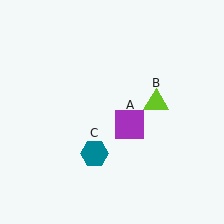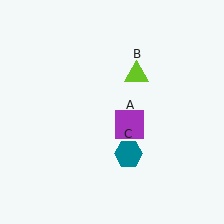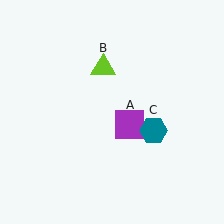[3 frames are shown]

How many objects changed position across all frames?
2 objects changed position: lime triangle (object B), teal hexagon (object C).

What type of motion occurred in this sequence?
The lime triangle (object B), teal hexagon (object C) rotated counterclockwise around the center of the scene.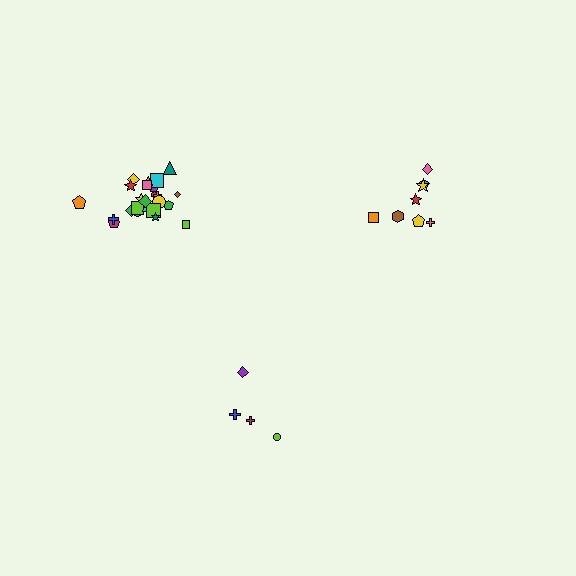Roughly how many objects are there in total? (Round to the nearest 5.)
Roughly 35 objects in total.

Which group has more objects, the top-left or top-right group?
The top-left group.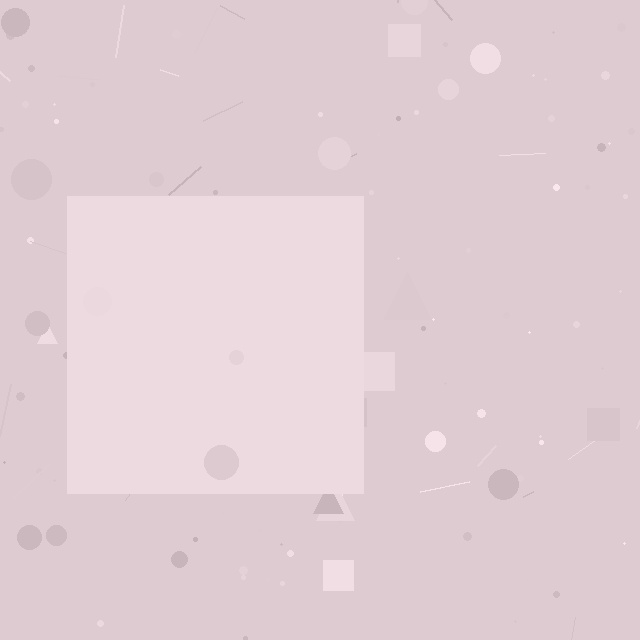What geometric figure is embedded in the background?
A square is embedded in the background.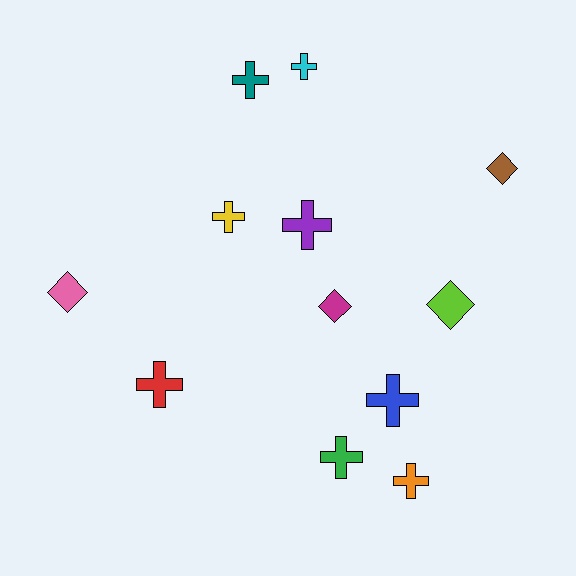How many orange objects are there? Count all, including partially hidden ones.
There is 1 orange object.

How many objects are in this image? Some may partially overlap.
There are 12 objects.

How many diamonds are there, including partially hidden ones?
There are 4 diamonds.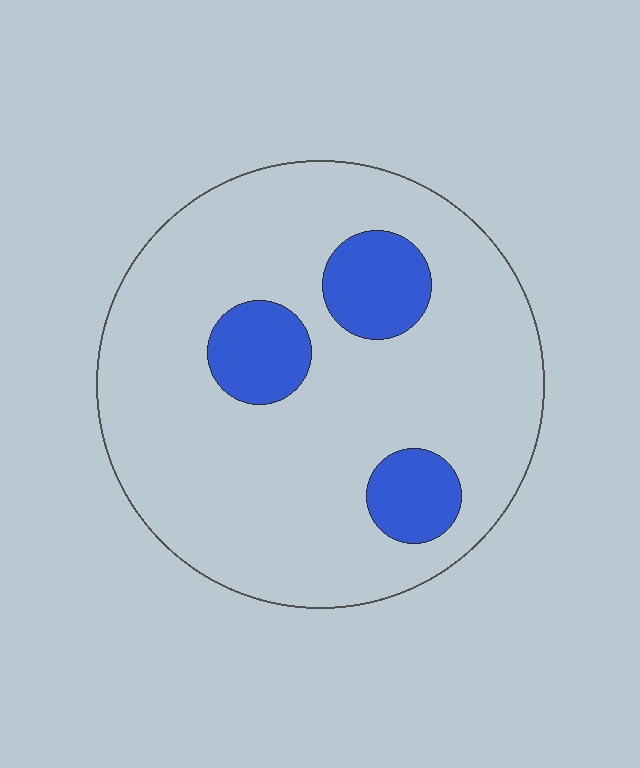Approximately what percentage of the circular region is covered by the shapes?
Approximately 15%.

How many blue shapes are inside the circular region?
3.